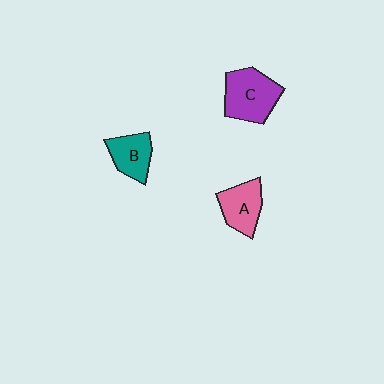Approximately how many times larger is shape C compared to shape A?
Approximately 1.4 times.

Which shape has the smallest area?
Shape B (teal).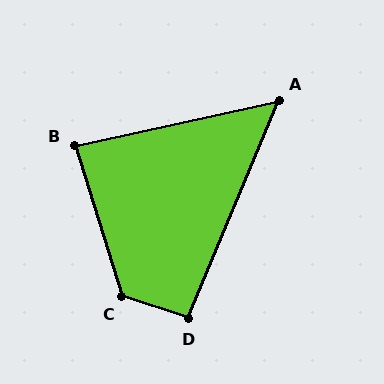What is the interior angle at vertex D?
Approximately 95 degrees (approximately right).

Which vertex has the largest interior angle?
C, at approximately 125 degrees.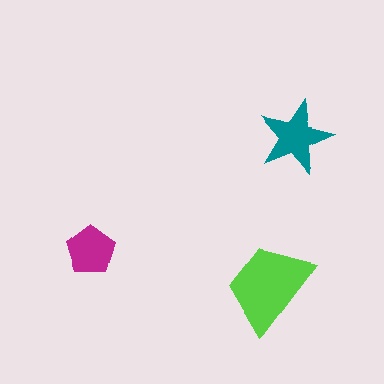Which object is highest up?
The teal star is topmost.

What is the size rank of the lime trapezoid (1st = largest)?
1st.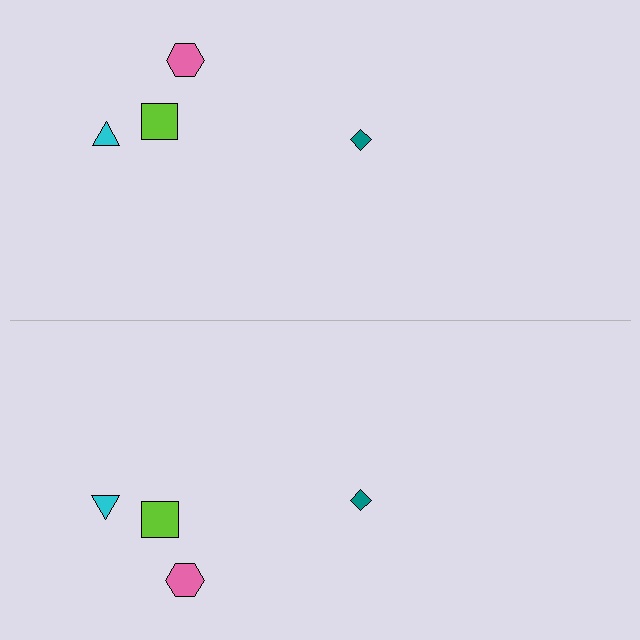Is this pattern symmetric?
Yes, this pattern has bilateral (reflection) symmetry.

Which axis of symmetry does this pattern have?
The pattern has a horizontal axis of symmetry running through the center of the image.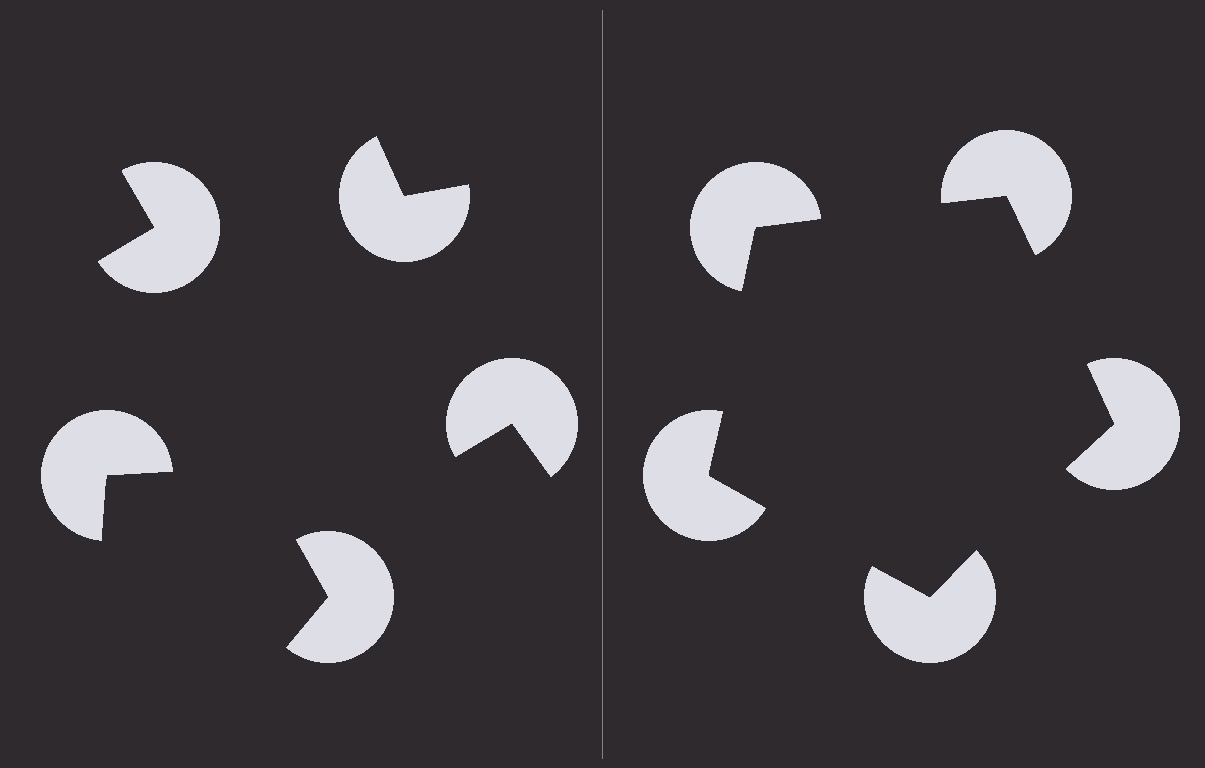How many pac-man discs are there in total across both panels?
10 — 5 on each side.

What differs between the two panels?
The pac-man discs are positioned identically on both sides; only the wedge orientations differ. On the right they align to a pentagon; on the left they are misaligned.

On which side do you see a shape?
An illusory pentagon appears on the right side. On the left side the wedge cuts are rotated, so no coherent shape forms.